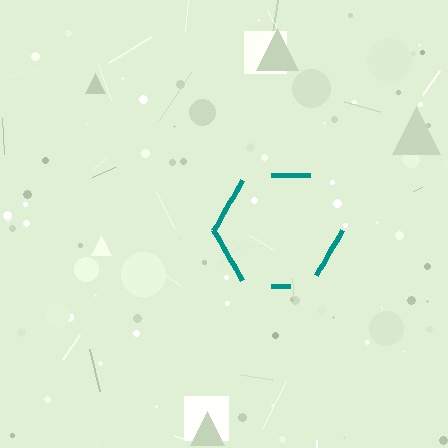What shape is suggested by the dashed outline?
The dashed outline suggests a hexagon.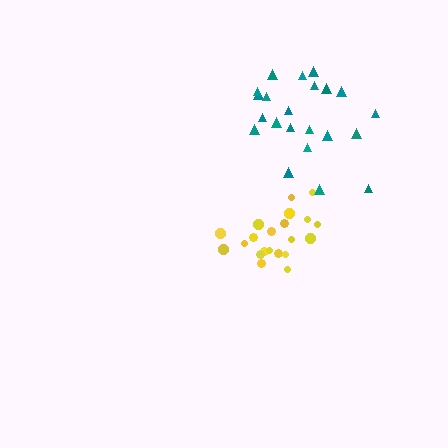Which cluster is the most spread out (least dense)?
Teal.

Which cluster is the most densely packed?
Yellow.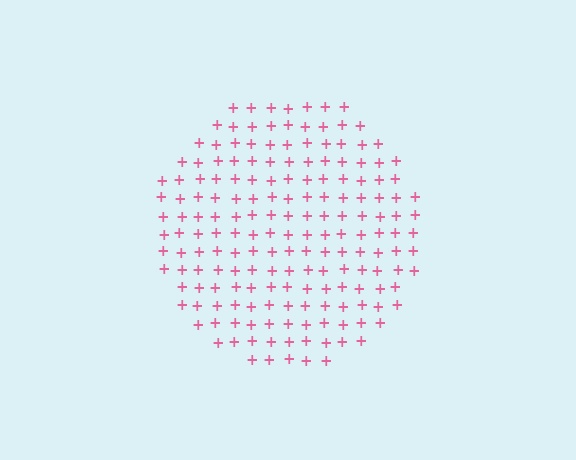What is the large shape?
The large shape is a circle.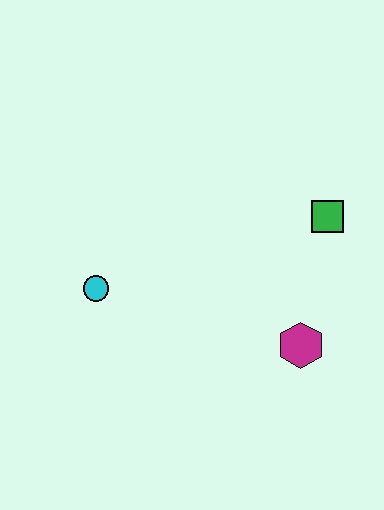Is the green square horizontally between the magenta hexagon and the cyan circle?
No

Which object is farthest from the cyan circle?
The green square is farthest from the cyan circle.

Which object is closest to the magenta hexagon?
The green square is closest to the magenta hexagon.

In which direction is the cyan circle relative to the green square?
The cyan circle is to the left of the green square.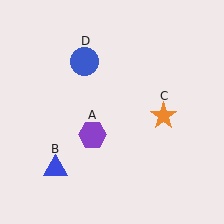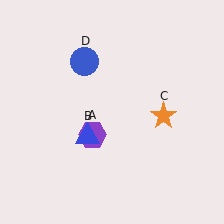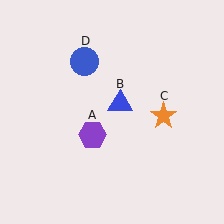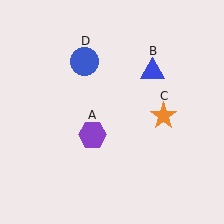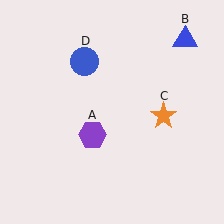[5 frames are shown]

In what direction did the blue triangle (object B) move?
The blue triangle (object B) moved up and to the right.